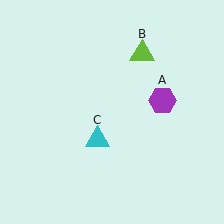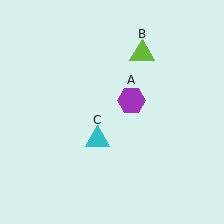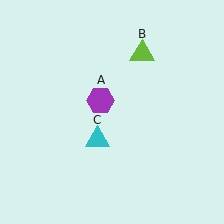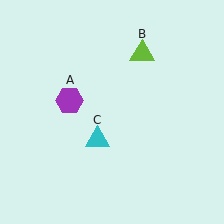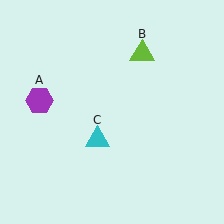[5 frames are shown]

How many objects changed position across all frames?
1 object changed position: purple hexagon (object A).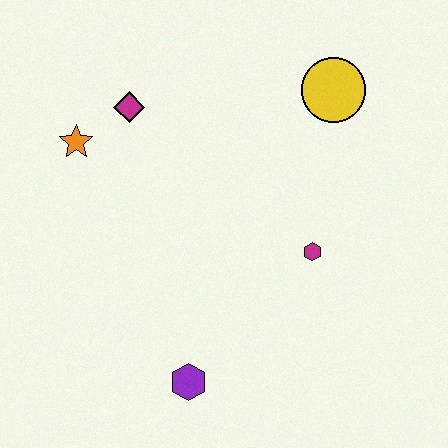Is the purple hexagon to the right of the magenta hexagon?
No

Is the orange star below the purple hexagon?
No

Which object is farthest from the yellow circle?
The purple hexagon is farthest from the yellow circle.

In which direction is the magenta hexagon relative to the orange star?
The magenta hexagon is to the right of the orange star.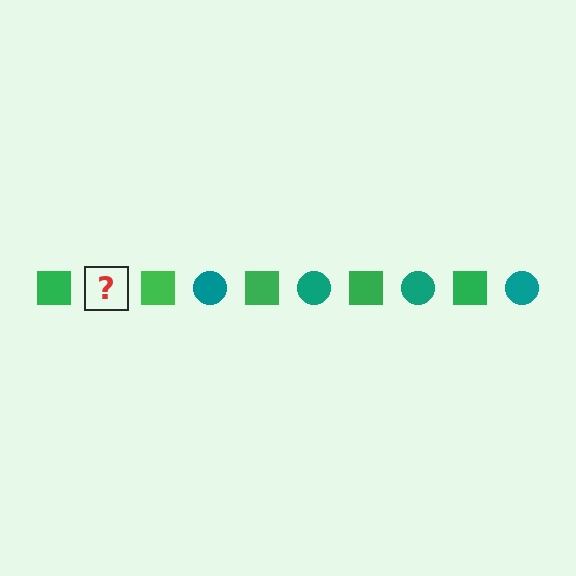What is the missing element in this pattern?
The missing element is a teal circle.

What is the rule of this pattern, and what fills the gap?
The rule is that the pattern alternates between green square and teal circle. The gap should be filled with a teal circle.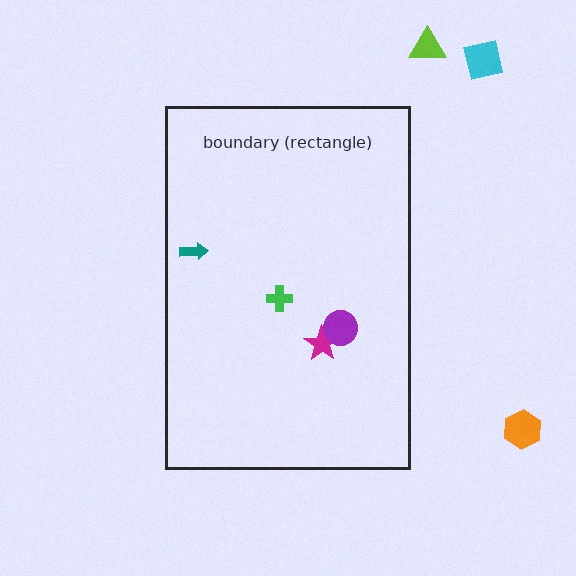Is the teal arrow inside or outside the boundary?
Inside.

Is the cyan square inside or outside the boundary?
Outside.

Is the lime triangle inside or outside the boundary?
Outside.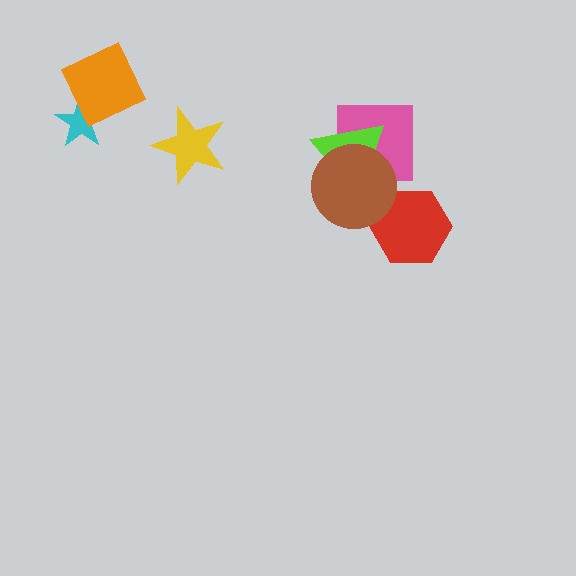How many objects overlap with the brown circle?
3 objects overlap with the brown circle.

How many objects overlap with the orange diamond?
1 object overlaps with the orange diamond.